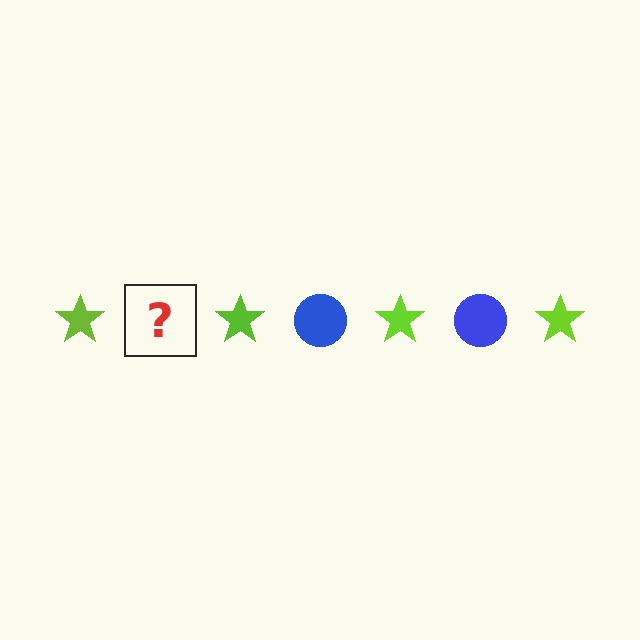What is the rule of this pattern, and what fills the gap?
The rule is that the pattern alternates between lime star and blue circle. The gap should be filled with a blue circle.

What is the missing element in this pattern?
The missing element is a blue circle.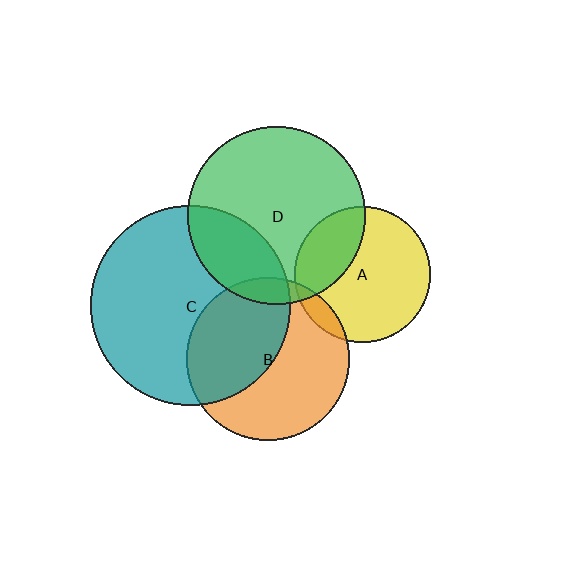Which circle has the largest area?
Circle C (teal).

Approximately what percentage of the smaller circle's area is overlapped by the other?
Approximately 10%.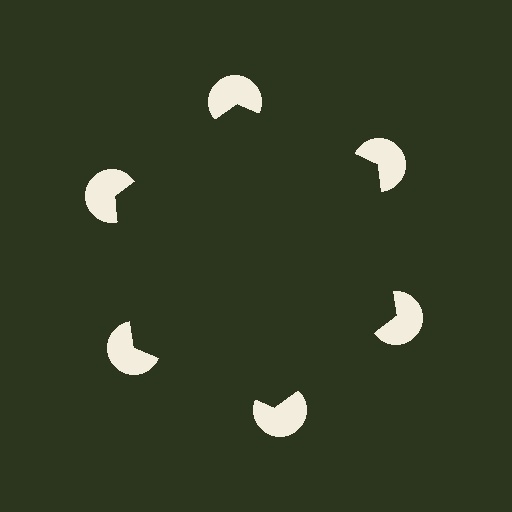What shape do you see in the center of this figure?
An illusory hexagon — its edges are inferred from the aligned wedge cuts in the pac-man discs, not physically drawn.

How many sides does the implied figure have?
6 sides.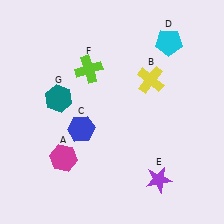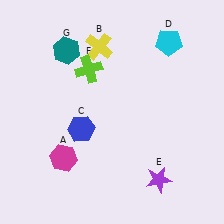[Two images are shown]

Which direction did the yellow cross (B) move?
The yellow cross (B) moved left.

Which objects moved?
The objects that moved are: the yellow cross (B), the teal hexagon (G).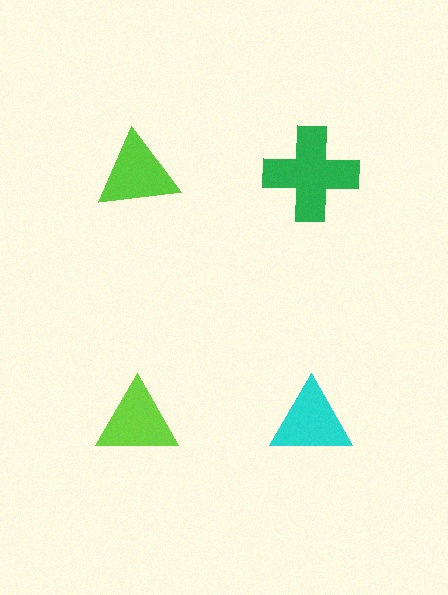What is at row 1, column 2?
A green cross.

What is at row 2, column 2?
A cyan triangle.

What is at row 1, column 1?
A lime triangle.